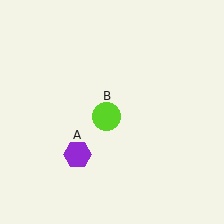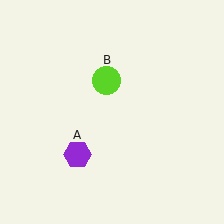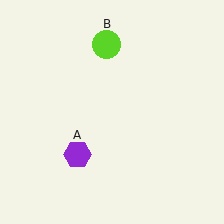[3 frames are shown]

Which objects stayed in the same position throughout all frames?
Purple hexagon (object A) remained stationary.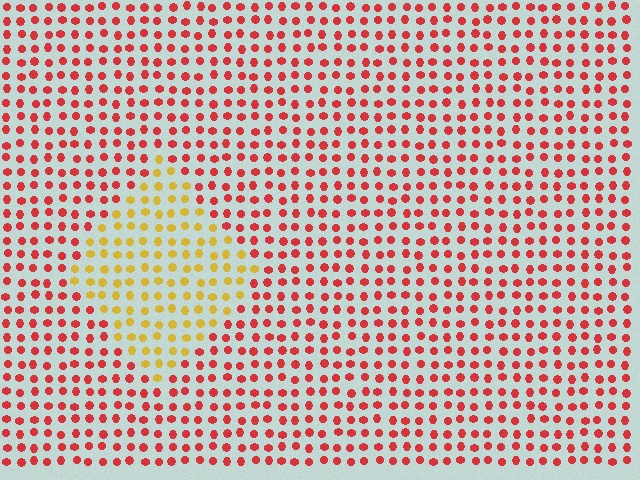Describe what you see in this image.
The image is filled with small red elements in a uniform arrangement. A diamond-shaped region is visible where the elements are tinted to a slightly different hue, forming a subtle color boundary.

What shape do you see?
I see a diamond.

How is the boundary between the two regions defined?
The boundary is defined purely by a slight shift in hue (about 52 degrees). Spacing, size, and orientation are identical on both sides.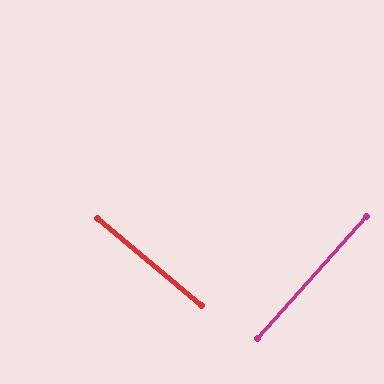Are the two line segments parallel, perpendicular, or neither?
Perpendicular — they meet at approximately 88°.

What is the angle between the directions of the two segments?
Approximately 88 degrees.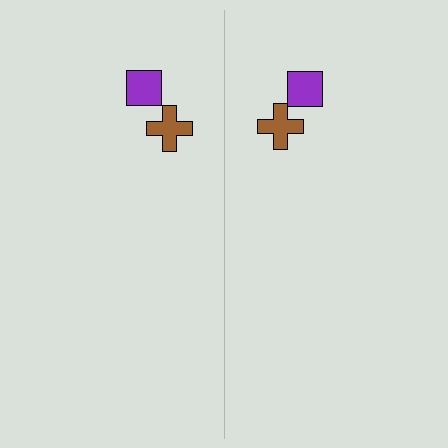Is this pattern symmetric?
Yes, this pattern has bilateral (reflection) symmetry.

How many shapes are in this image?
There are 4 shapes in this image.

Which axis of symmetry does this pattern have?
The pattern has a vertical axis of symmetry running through the center of the image.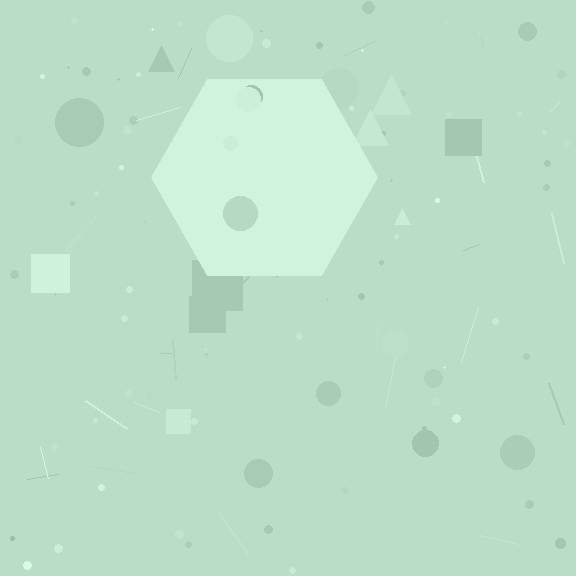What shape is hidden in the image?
A hexagon is hidden in the image.